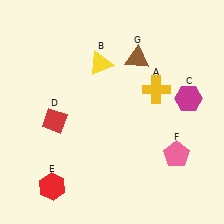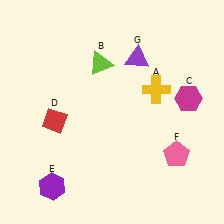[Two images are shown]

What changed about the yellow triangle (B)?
In Image 1, B is yellow. In Image 2, it changed to lime.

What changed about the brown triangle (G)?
In Image 1, G is brown. In Image 2, it changed to purple.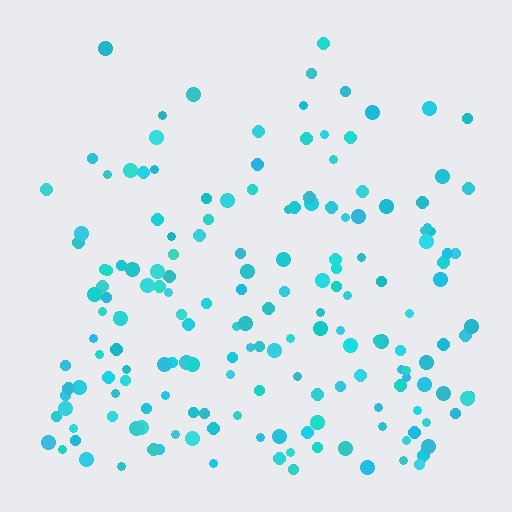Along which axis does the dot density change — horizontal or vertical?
Vertical.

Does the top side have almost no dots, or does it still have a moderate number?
Still a moderate number, just noticeably fewer than the bottom.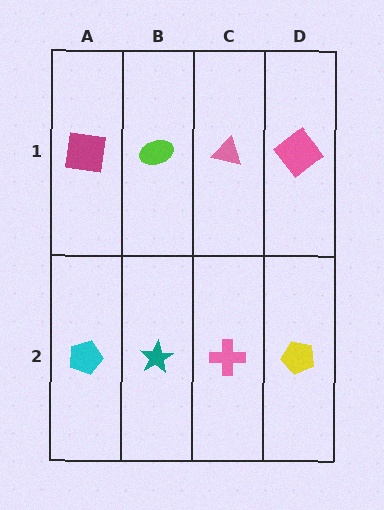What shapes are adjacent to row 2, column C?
A pink triangle (row 1, column C), a teal star (row 2, column B), a yellow pentagon (row 2, column D).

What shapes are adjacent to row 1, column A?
A cyan pentagon (row 2, column A), a lime ellipse (row 1, column B).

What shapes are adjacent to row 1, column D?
A yellow pentagon (row 2, column D), a pink triangle (row 1, column C).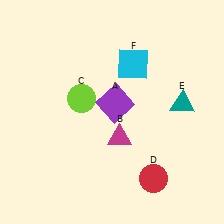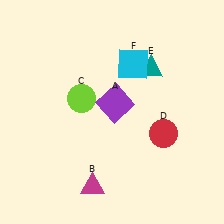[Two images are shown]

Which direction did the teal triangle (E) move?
The teal triangle (E) moved up.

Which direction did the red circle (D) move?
The red circle (D) moved up.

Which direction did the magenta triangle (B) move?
The magenta triangle (B) moved down.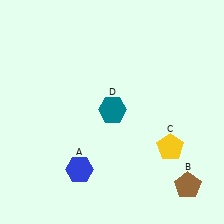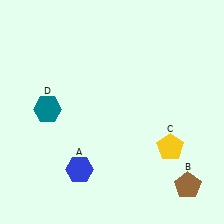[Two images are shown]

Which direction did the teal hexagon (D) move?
The teal hexagon (D) moved left.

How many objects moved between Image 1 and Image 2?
1 object moved between the two images.